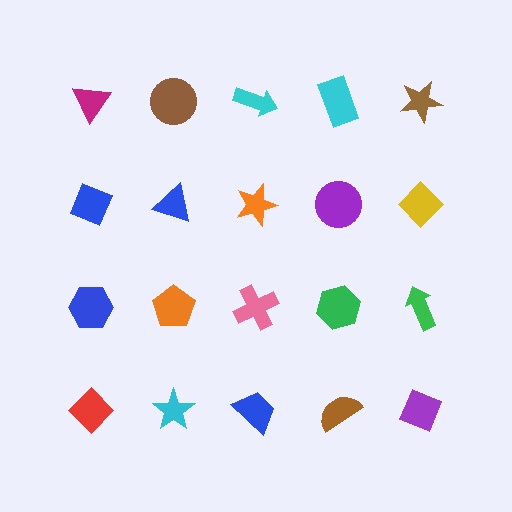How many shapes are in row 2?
5 shapes.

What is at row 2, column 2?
A blue triangle.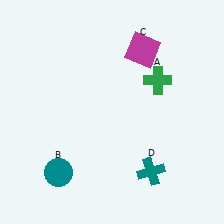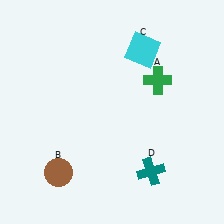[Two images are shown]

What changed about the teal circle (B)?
In Image 1, B is teal. In Image 2, it changed to brown.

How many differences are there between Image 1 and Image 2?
There are 2 differences between the two images.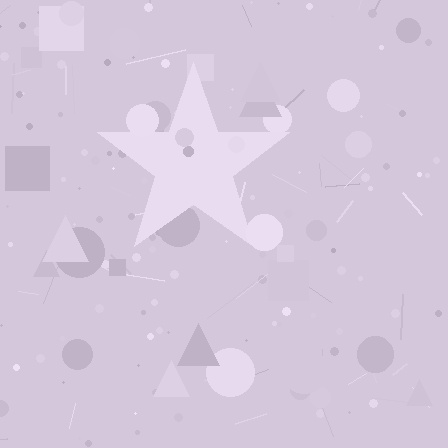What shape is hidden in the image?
A star is hidden in the image.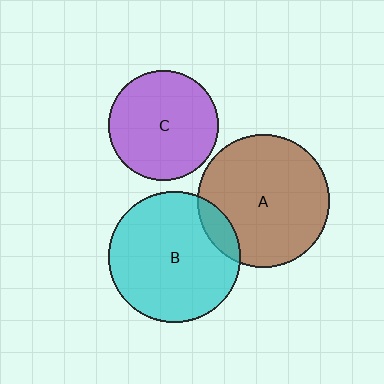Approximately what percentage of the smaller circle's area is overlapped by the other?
Approximately 10%.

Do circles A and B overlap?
Yes.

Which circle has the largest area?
Circle A (brown).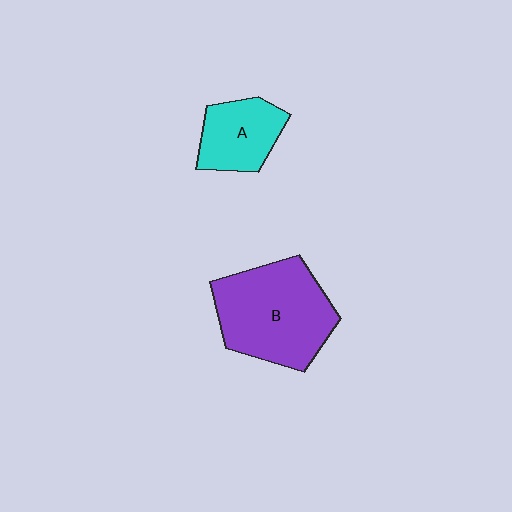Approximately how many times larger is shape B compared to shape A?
Approximately 1.9 times.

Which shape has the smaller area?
Shape A (cyan).